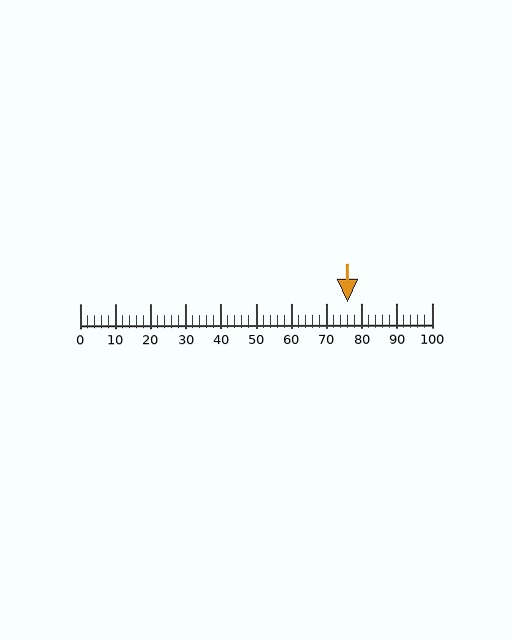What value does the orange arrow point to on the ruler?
The orange arrow points to approximately 76.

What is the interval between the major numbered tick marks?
The major tick marks are spaced 10 units apart.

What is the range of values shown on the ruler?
The ruler shows values from 0 to 100.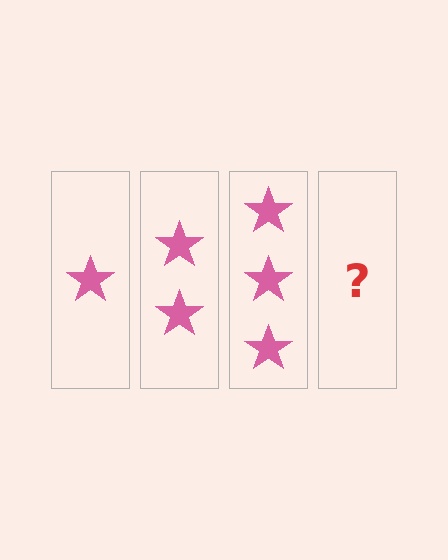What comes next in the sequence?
The next element should be 4 stars.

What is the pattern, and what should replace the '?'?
The pattern is that each step adds one more star. The '?' should be 4 stars.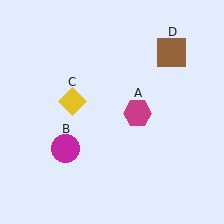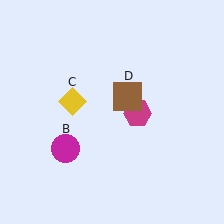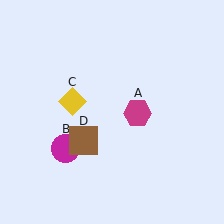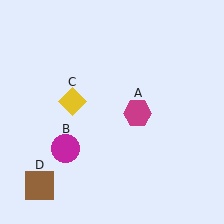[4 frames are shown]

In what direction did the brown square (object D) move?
The brown square (object D) moved down and to the left.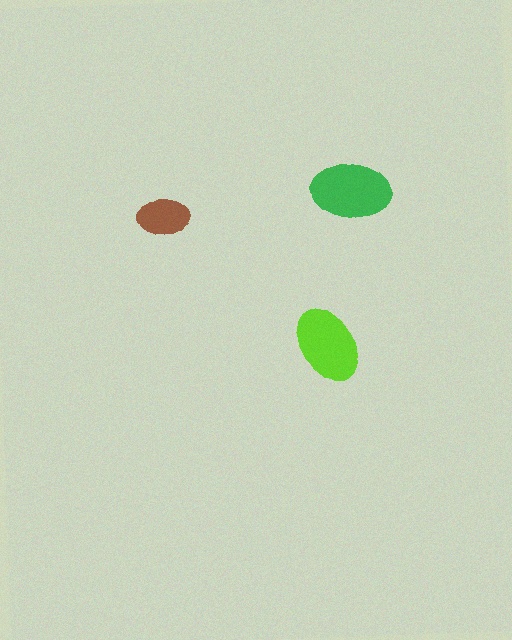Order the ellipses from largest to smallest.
the green one, the lime one, the brown one.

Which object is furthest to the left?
The brown ellipse is leftmost.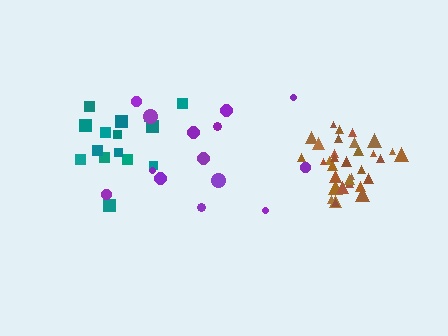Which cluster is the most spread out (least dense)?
Purple.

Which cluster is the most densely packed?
Brown.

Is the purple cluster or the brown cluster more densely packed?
Brown.